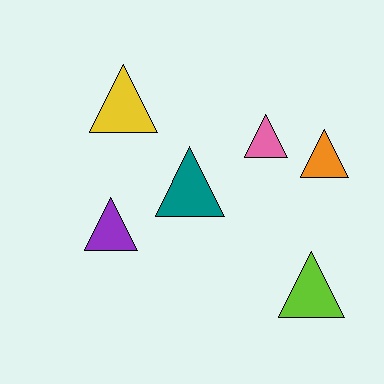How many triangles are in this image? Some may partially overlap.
There are 6 triangles.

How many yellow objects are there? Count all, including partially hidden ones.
There is 1 yellow object.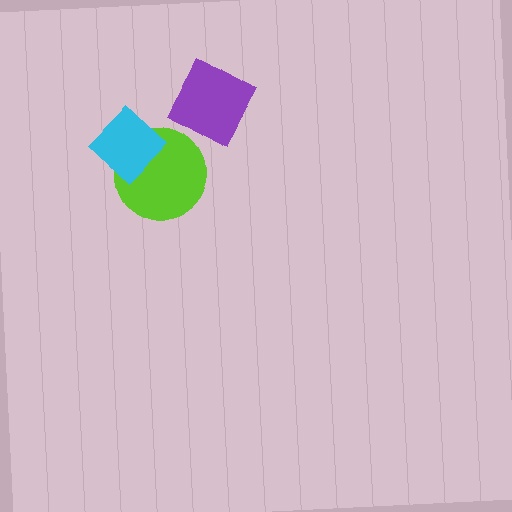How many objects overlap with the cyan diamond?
1 object overlaps with the cyan diamond.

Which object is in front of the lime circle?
The cyan diamond is in front of the lime circle.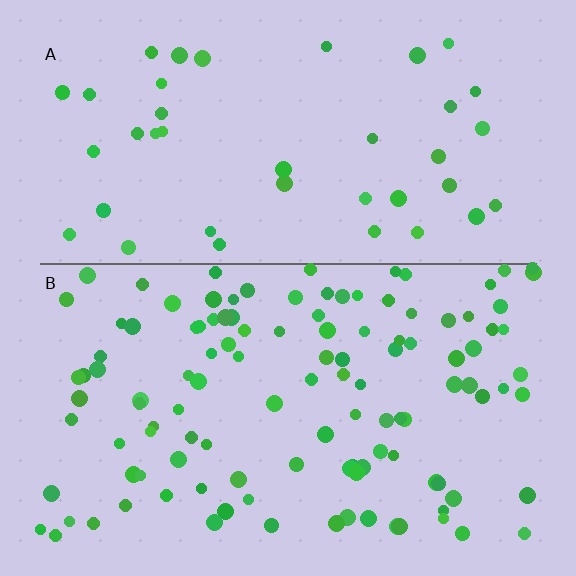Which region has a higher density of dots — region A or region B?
B (the bottom).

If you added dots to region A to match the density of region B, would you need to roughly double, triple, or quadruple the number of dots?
Approximately triple.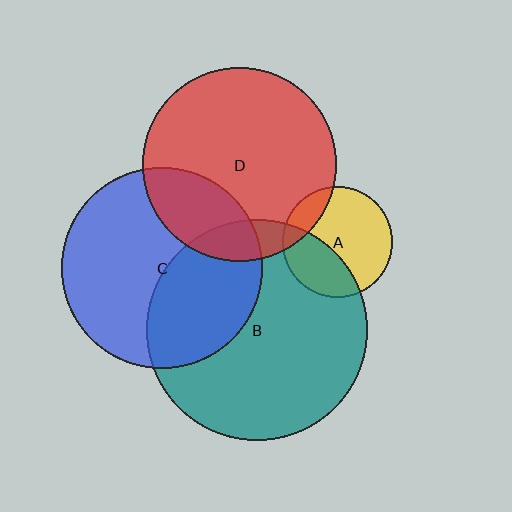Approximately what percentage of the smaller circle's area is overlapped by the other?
Approximately 10%.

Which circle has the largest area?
Circle B (teal).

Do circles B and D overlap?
Yes.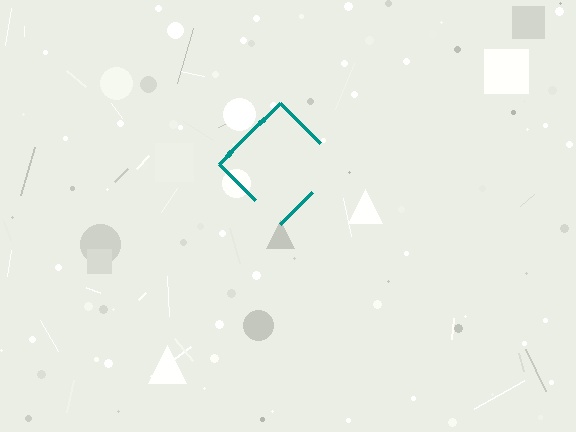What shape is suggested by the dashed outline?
The dashed outline suggests a diamond.